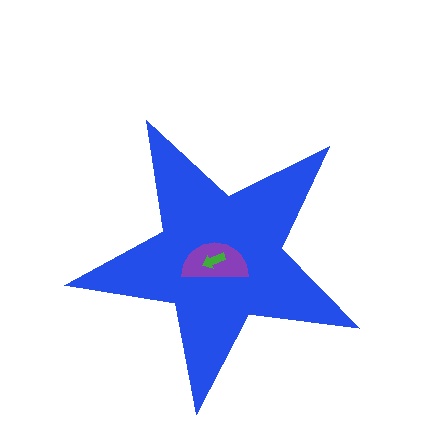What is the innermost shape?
The green arrow.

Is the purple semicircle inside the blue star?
Yes.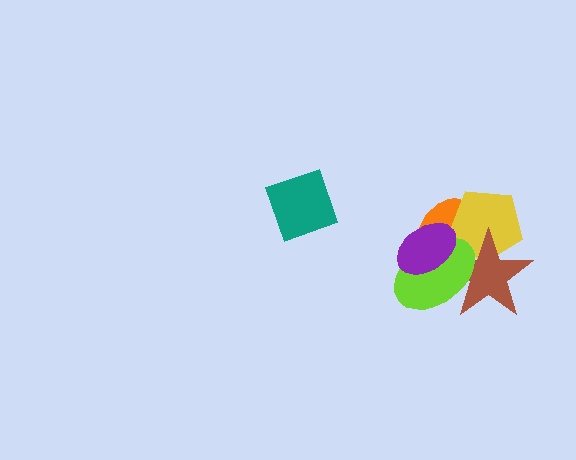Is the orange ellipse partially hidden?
Yes, it is partially covered by another shape.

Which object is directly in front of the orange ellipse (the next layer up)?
The yellow pentagon is directly in front of the orange ellipse.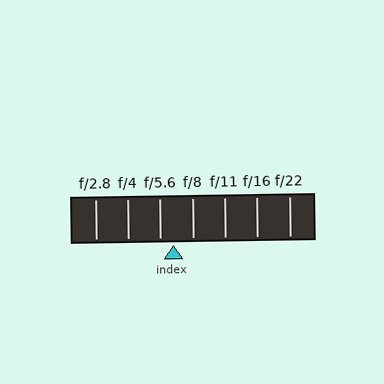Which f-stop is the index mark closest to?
The index mark is closest to f/5.6.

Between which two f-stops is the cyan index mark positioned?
The index mark is between f/5.6 and f/8.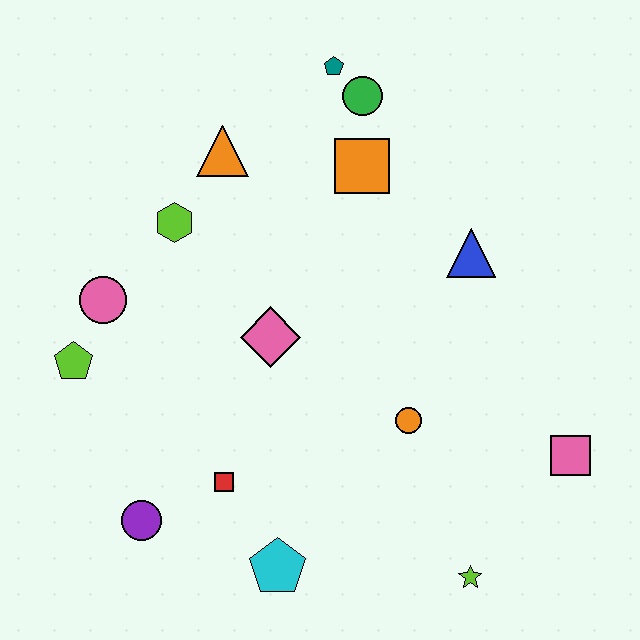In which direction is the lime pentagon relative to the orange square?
The lime pentagon is to the left of the orange square.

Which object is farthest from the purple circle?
The teal pentagon is farthest from the purple circle.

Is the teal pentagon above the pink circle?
Yes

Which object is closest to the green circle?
The teal pentagon is closest to the green circle.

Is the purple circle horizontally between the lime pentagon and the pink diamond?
Yes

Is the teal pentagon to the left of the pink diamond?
No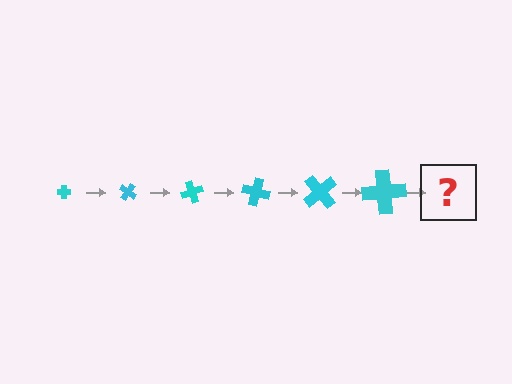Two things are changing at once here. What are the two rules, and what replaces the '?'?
The two rules are that the cross grows larger each step and it rotates 35 degrees each step. The '?' should be a cross, larger than the previous one and rotated 210 degrees from the start.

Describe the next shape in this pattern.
It should be a cross, larger than the previous one and rotated 210 degrees from the start.